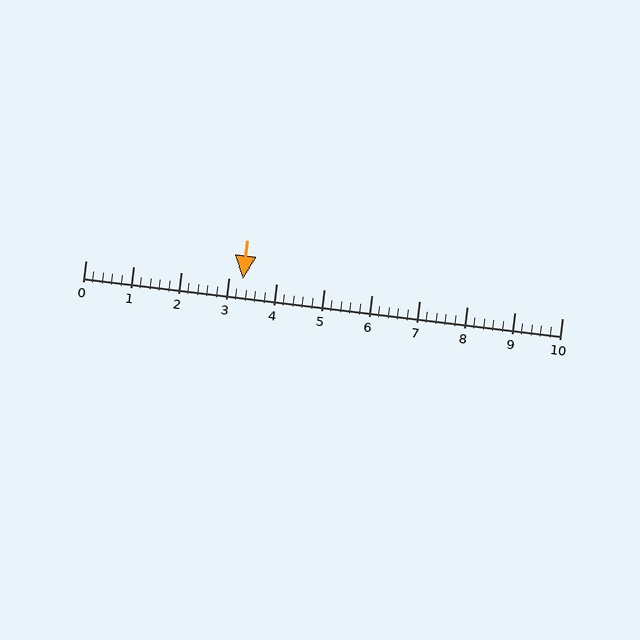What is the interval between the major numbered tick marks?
The major tick marks are spaced 1 units apart.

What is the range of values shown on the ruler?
The ruler shows values from 0 to 10.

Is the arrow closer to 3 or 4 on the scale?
The arrow is closer to 3.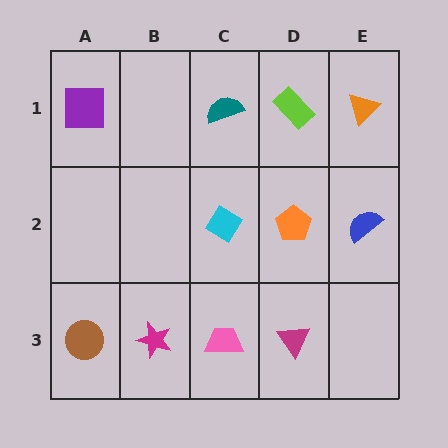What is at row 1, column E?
An orange triangle.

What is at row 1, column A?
A purple square.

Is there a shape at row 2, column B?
No, that cell is empty.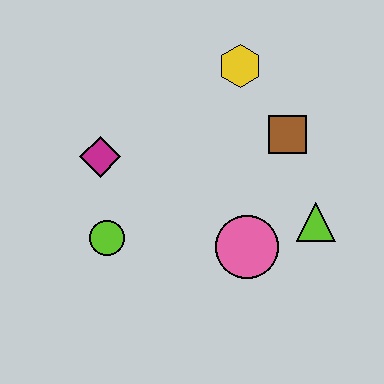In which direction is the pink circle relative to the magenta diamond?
The pink circle is to the right of the magenta diamond.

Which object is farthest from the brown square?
The lime circle is farthest from the brown square.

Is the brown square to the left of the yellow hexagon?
No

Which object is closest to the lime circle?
The magenta diamond is closest to the lime circle.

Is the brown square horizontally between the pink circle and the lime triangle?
Yes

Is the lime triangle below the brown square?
Yes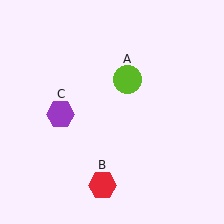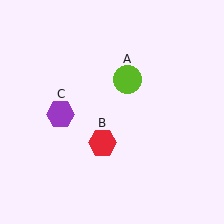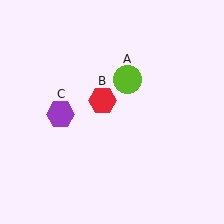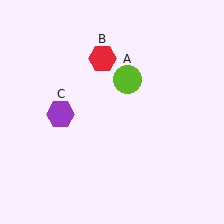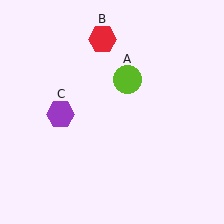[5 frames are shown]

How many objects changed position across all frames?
1 object changed position: red hexagon (object B).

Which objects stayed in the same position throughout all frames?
Lime circle (object A) and purple hexagon (object C) remained stationary.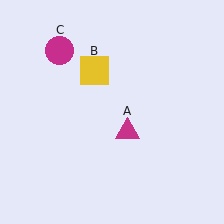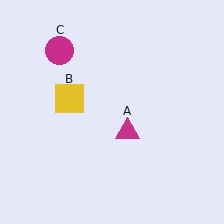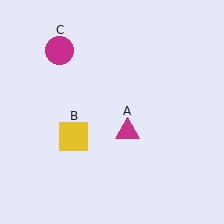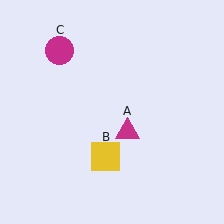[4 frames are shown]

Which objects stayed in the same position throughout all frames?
Magenta triangle (object A) and magenta circle (object C) remained stationary.